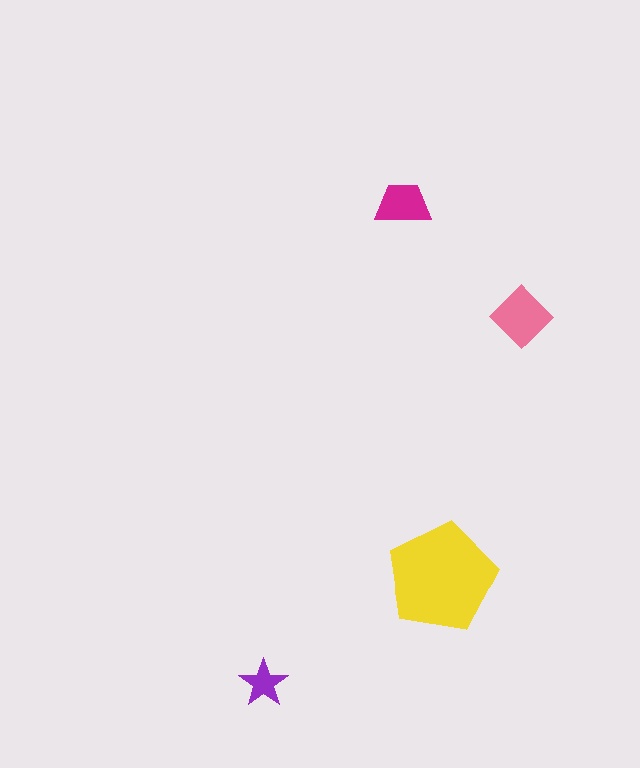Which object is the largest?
The yellow pentagon.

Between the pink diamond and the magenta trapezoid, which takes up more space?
The pink diamond.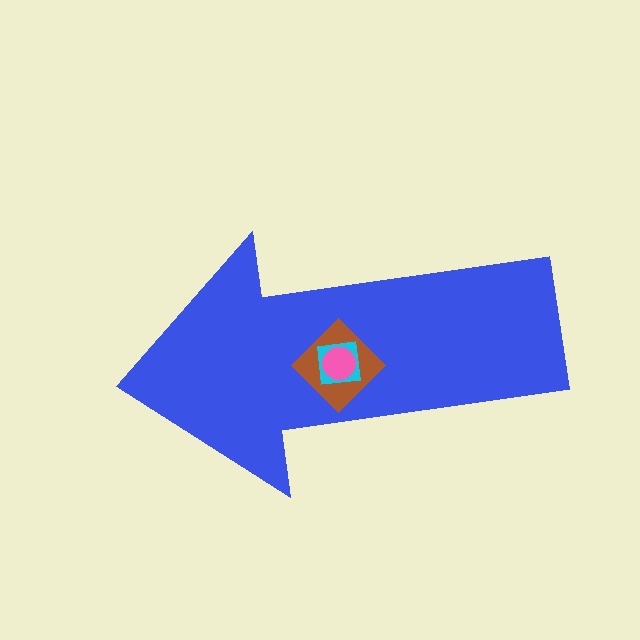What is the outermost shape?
The blue arrow.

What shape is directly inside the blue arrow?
The brown diamond.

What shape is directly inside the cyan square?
The pink circle.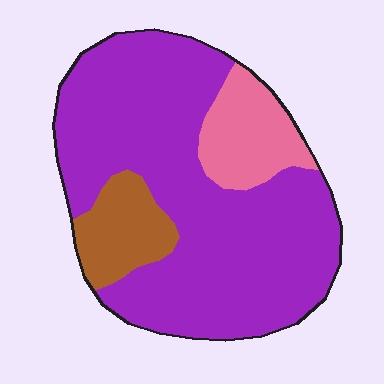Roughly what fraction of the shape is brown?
Brown covers 12% of the shape.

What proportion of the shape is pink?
Pink covers roughly 15% of the shape.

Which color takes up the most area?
Purple, at roughly 75%.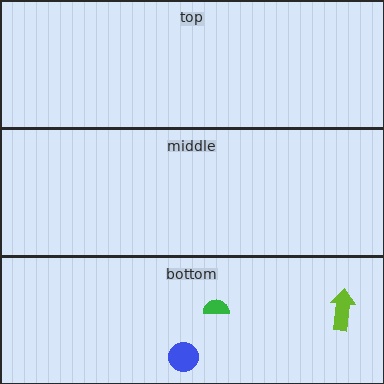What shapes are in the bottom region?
The lime arrow, the blue circle, the green semicircle.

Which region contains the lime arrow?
The bottom region.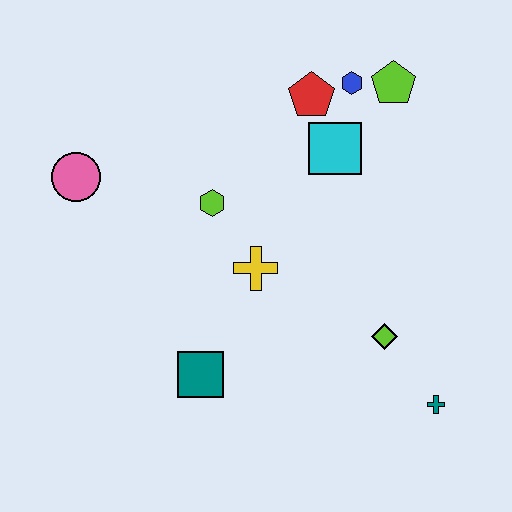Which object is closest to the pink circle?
The lime hexagon is closest to the pink circle.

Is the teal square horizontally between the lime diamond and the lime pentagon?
No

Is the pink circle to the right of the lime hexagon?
No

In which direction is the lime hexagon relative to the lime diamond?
The lime hexagon is to the left of the lime diamond.